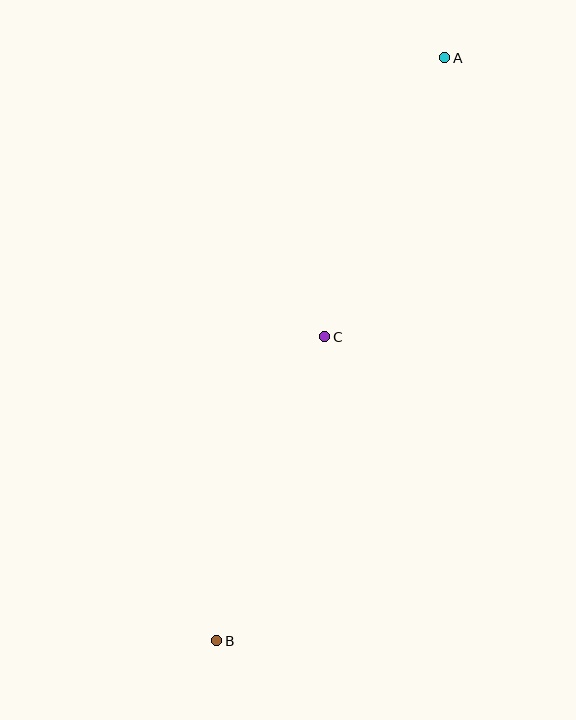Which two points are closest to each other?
Points A and C are closest to each other.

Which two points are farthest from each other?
Points A and B are farthest from each other.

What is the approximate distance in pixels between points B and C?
The distance between B and C is approximately 322 pixels.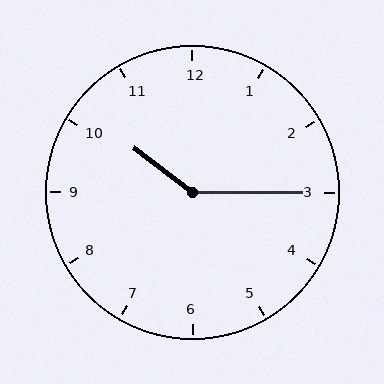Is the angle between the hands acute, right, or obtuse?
It is obtuse.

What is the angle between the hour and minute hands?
Approximately 142 degrees.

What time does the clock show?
10:15.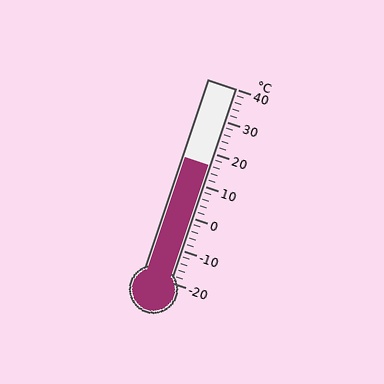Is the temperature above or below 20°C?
The temperature is below 20°C.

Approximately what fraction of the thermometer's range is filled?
The thermometer is filled to approximately 60% of its range.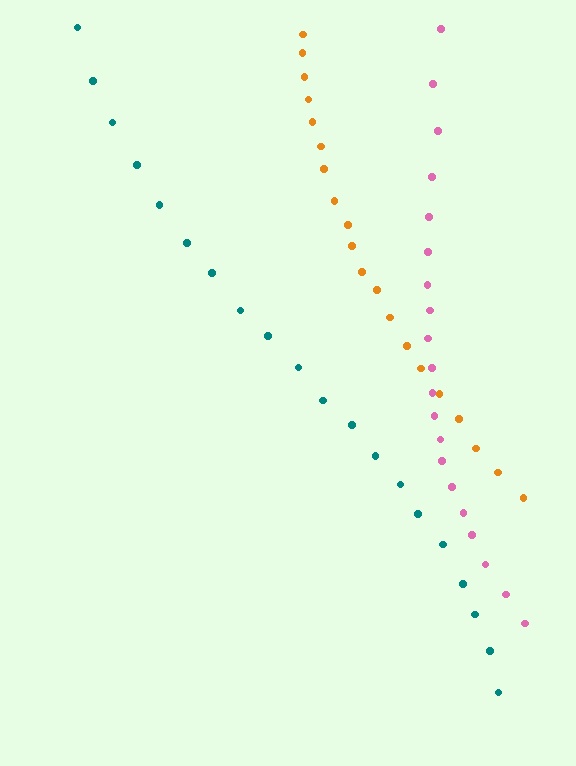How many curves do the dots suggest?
There are 3 distinct paths.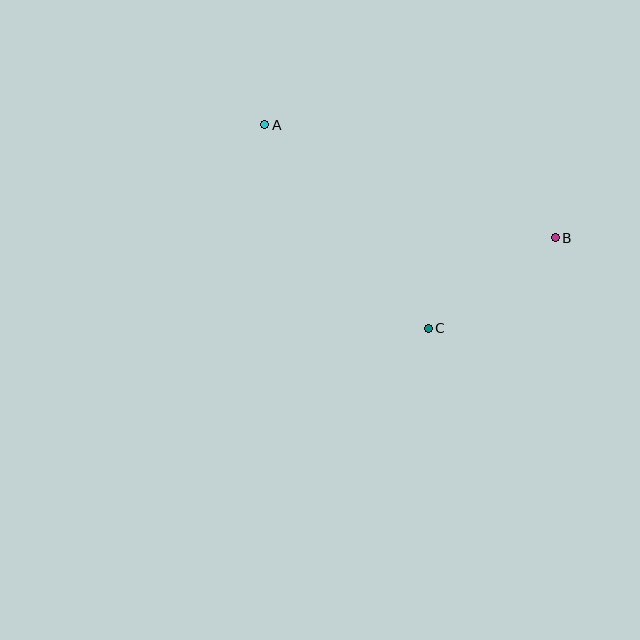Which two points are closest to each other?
Points B and C are closest to each other.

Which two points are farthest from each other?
Points A and B are farthest from each other.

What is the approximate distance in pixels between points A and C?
The distance between A and C is approximately 261 pixels.